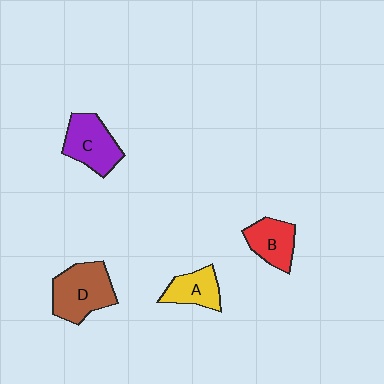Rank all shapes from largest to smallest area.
From largest to smallest: D (brown), C (purple), B (red), A (yellow).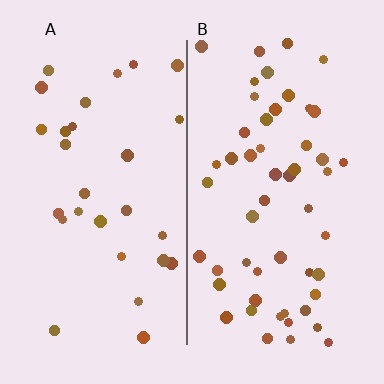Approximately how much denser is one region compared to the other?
Approximately 1.8× — region B over region A.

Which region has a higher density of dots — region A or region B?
B (the right).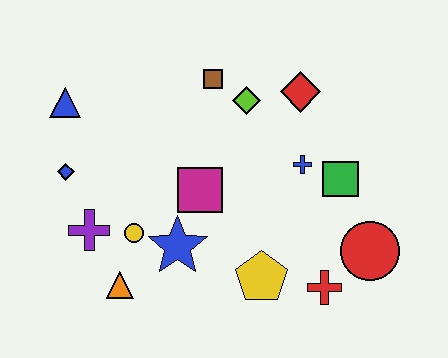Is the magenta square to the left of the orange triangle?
No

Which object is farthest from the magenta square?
The red circle is farthest from the magenta square.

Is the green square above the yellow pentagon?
Yes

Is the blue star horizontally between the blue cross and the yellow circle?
Yes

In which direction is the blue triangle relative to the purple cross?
The blue triangle is above the purple cross.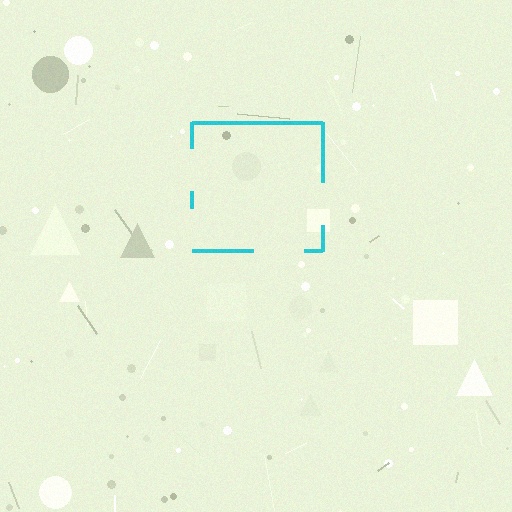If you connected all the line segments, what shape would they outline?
They would outline a square.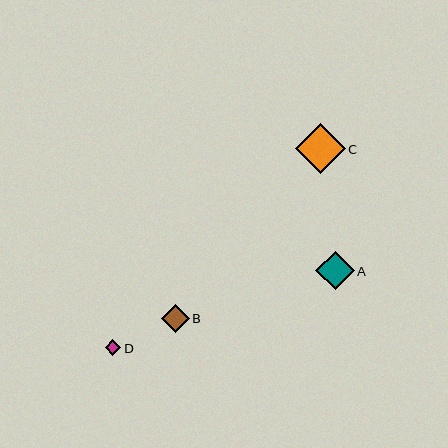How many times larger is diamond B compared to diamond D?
Diamond B is approximately 1.8 times the size of diamond D.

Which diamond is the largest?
Diamond C is the largest with a size of approximately 50 pixels.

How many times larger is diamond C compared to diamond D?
Diamond C is approximately 3.3 times the size of diamond D.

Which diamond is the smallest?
Diamond D is the smallest with a size of approximately 15 pixels.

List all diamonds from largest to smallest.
From largest to smallest: C, A, B, D.